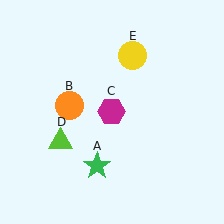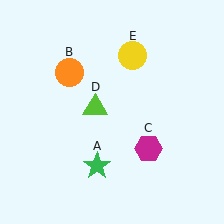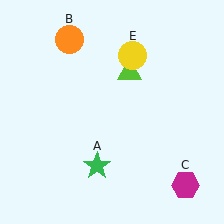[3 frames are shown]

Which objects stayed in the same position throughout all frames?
Green star (object A) and yellow circle (object E) remained stationary.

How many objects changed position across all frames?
3 objects changed position: orange circle (object B), magenta hexagon (object C), lime triangle (object D).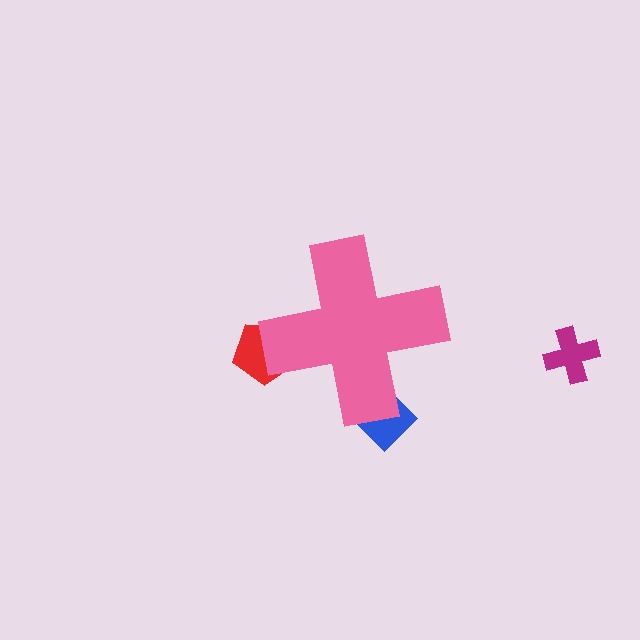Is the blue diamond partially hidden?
Yes, the blue diamond is partially hidden behind the pink cross.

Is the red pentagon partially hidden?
Yes, the red pentagon is partially hidden behind the pink cross.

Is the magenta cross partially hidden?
No, the magenta cross is fully visible.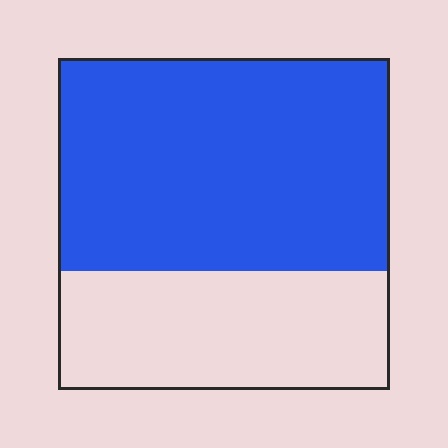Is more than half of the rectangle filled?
Yes.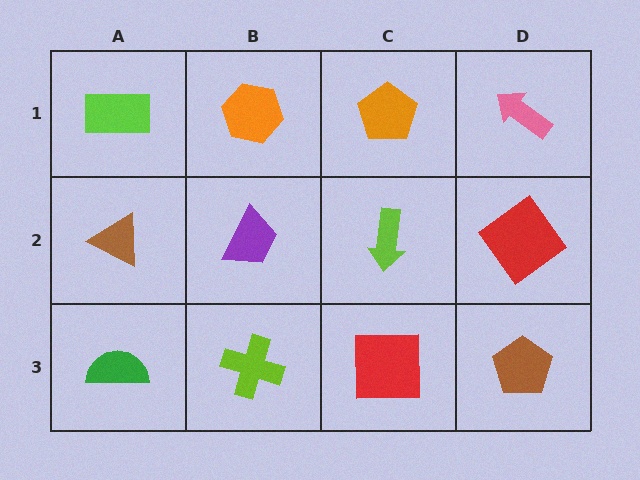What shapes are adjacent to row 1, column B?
A purple trapezoid (row 2, column B), a lime rectangle (row 1, column A), an orange pentagon (row 1, column C).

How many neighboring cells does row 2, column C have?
4.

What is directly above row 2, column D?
A pink arrow.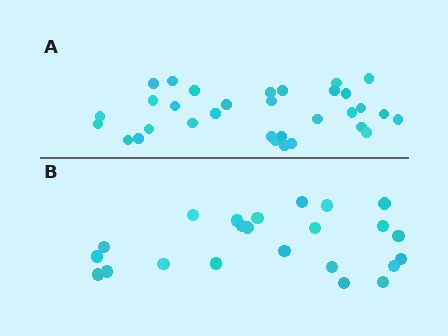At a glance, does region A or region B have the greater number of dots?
Region A (the top region) has more dots.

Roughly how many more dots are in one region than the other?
Region A has roughly 8 or so more dots than region B.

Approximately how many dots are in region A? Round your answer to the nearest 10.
About 30 dots. (The exact count is 32, which rounds to 30.)